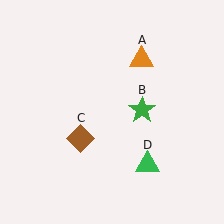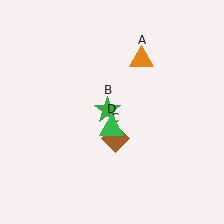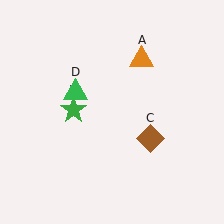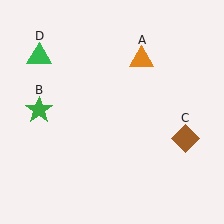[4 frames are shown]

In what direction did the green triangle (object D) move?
The green triangle (object D) moved up and to the left.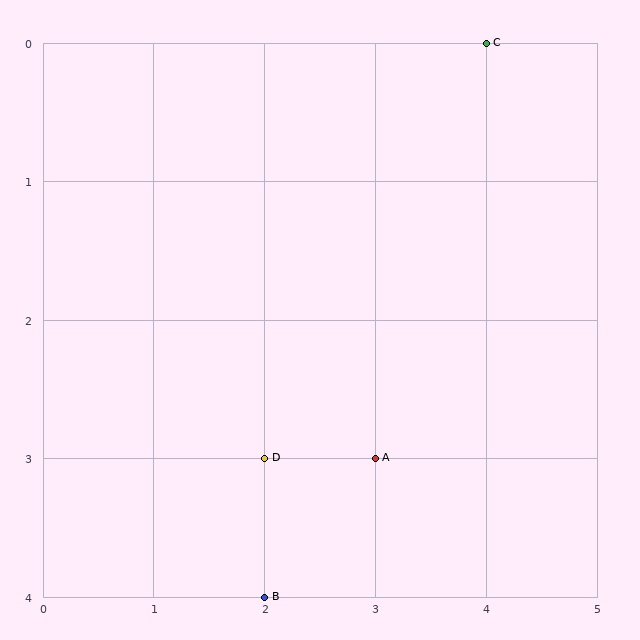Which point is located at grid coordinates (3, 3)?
Point A is at (3, 3).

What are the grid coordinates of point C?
Point C is at grid coordinates (4, 0).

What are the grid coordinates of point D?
Point D is at grid coordinates (2, 3).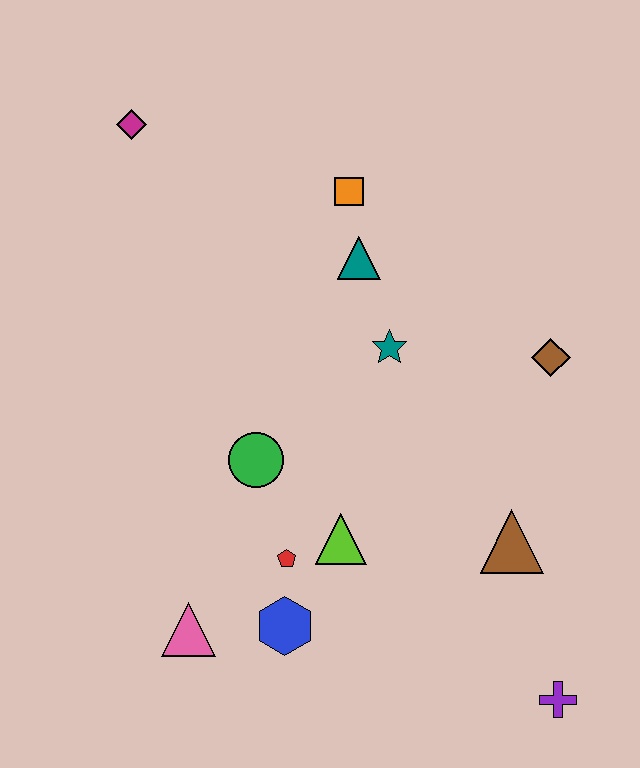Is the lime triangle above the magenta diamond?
No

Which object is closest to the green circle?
The red pentagon is closest to the green circle.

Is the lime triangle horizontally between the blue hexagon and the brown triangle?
Yes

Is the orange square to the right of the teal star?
No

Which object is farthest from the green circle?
The purple cross is farthest from the green circle.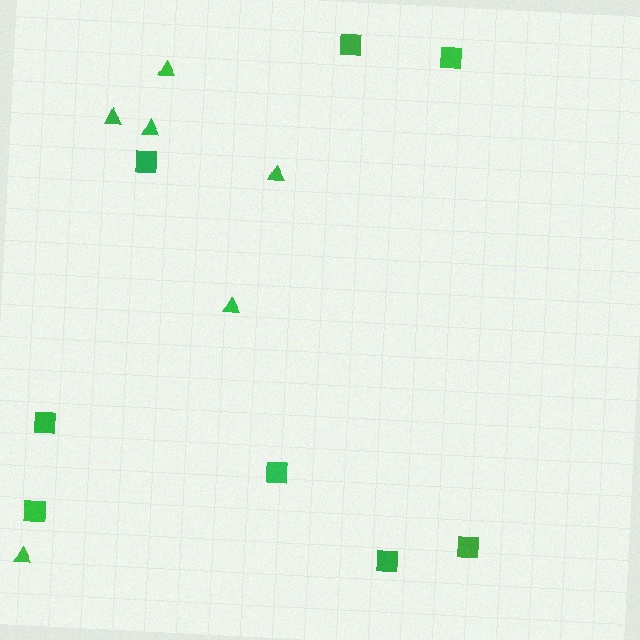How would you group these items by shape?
There are 2 groups: one group of squares (8) and one group of triangles (6).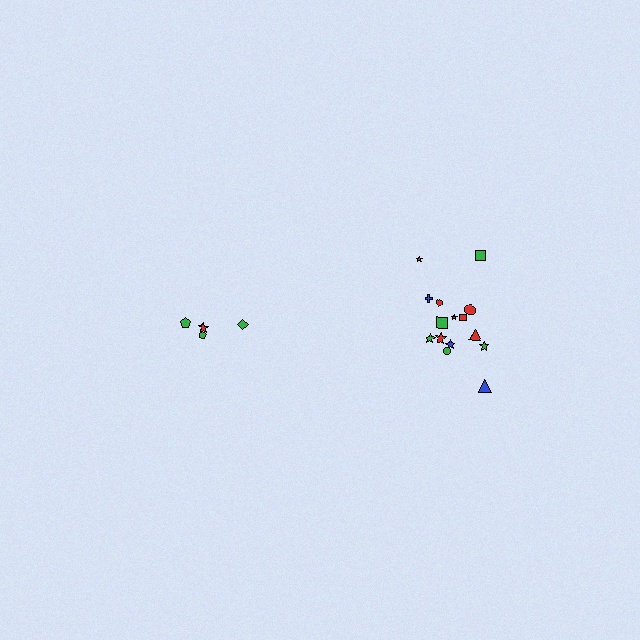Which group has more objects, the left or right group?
The right group.